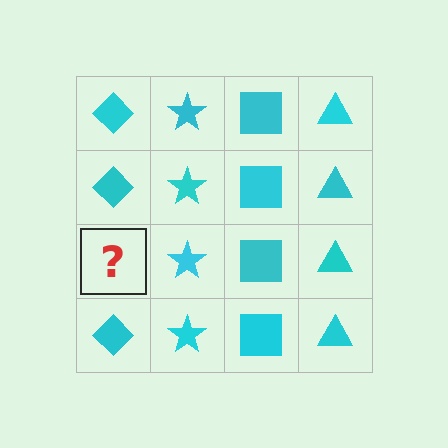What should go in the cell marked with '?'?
The missing cell should contain a cyan diamond.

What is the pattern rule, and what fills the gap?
The rule is that each column has a consistent shape. The gap should be filled with a cyan diamond.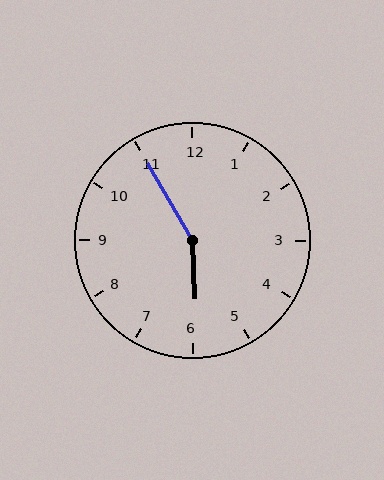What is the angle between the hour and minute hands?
Approximately 152 degrees.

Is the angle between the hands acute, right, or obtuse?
It is obtuse.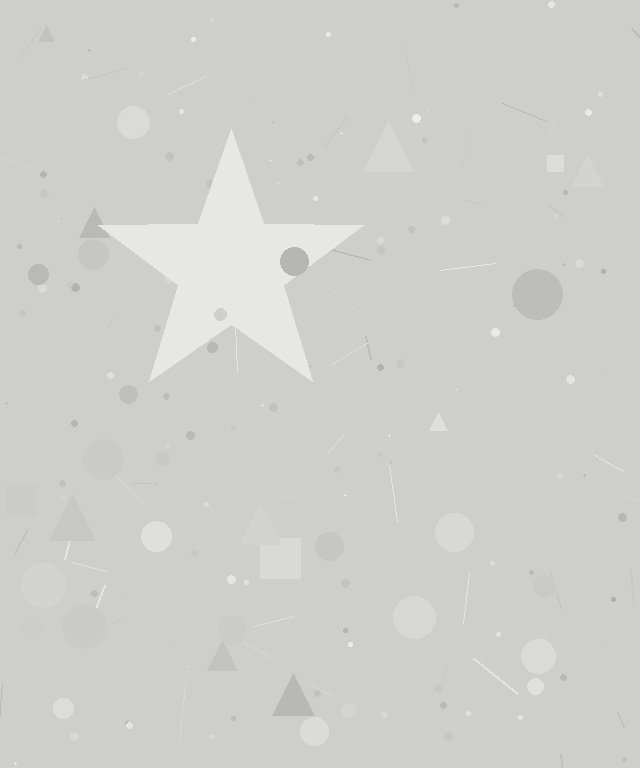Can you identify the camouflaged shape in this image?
The camouflaged shape is a star.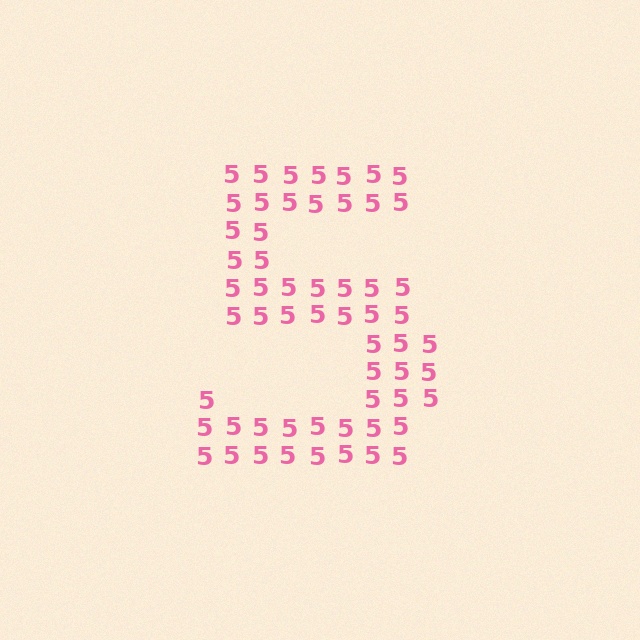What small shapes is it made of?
It is made of small digit 5's.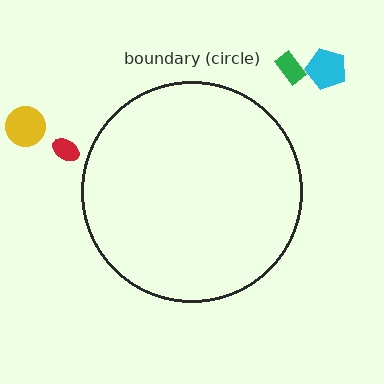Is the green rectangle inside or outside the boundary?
Outside.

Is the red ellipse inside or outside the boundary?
Outside.